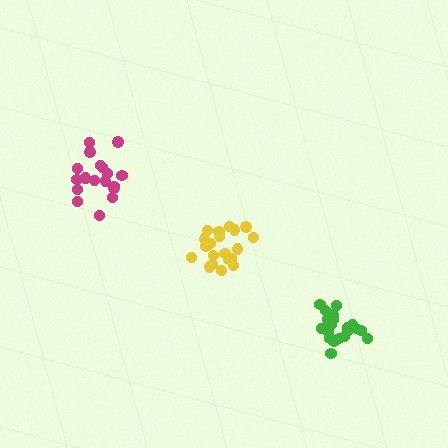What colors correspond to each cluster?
The clusters are colored: yellow, green, magenta.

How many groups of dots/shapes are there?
There are 3 groups.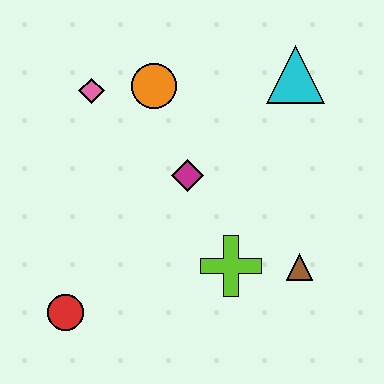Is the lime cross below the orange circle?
Yes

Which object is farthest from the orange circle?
The red circle is farthest from the orange circle.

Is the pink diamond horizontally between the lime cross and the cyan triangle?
No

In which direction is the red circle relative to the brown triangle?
The red circle is to the left of the brown triangle.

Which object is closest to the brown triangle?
The lime cross is closest to the brown triangle.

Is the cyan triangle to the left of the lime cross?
No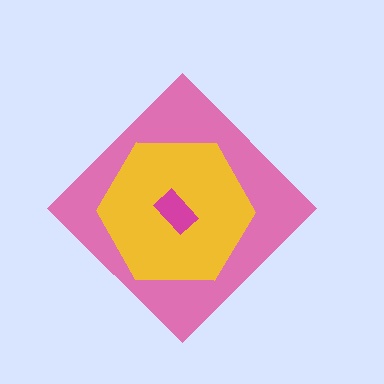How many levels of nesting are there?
3.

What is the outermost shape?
The pink diamond.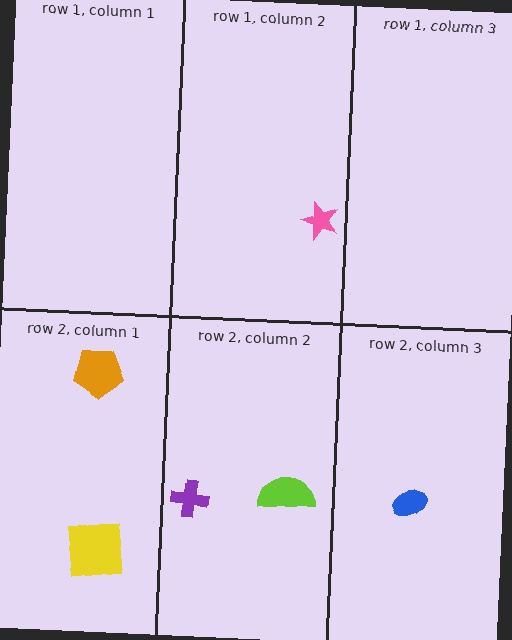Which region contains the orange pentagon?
The row 2, column 1 region.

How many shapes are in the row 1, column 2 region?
1.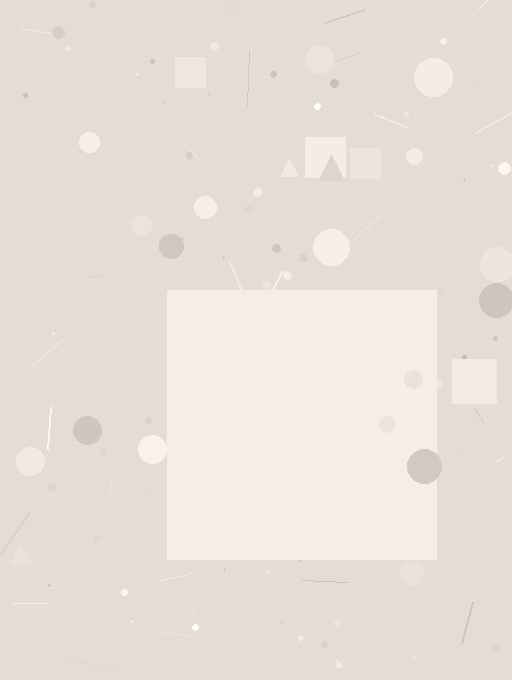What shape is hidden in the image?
A square is hidden in the image.